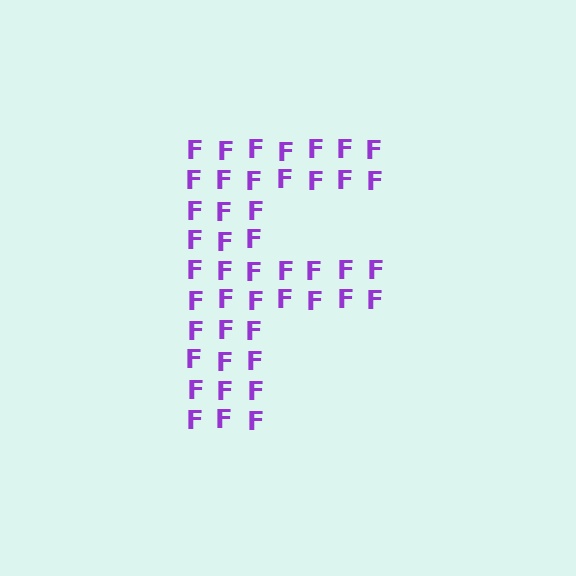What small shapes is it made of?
It is made of small letter F's.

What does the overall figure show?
The overall figure shows the letter F.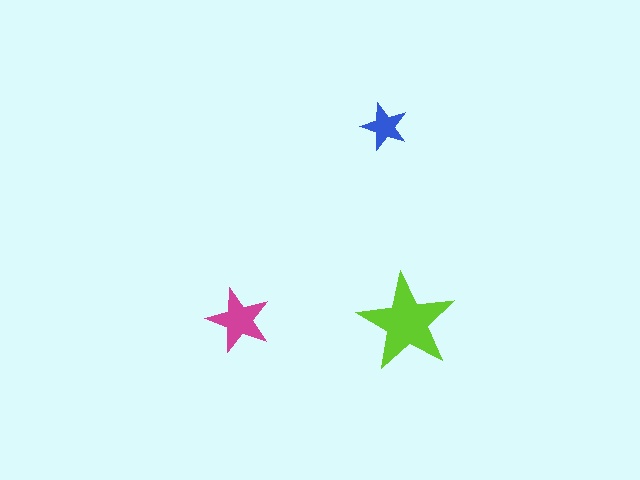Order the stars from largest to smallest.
the lime one, the magenta one, the blue one.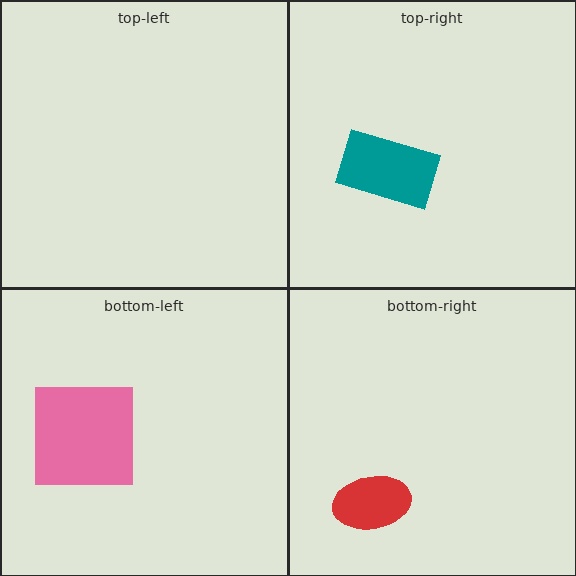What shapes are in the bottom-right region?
The red ellipse.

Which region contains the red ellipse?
The bottom-right region.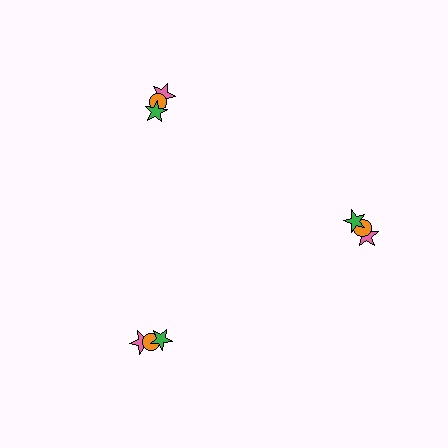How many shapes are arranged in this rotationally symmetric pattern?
There are 9 shapes, arranged in 3 groups of 3.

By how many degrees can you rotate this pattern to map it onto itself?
The pattern maps onto itself every 120 degrees of rotation.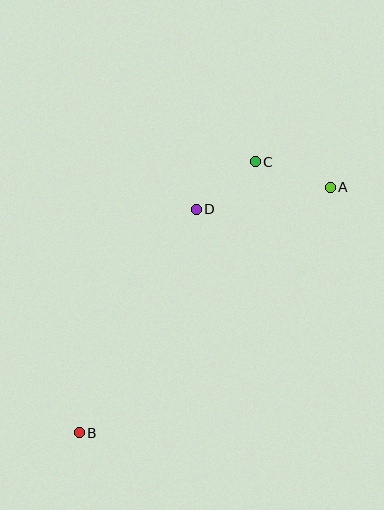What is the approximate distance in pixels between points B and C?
The distance between B and C is approximately 323 pixels.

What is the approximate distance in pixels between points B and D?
The distance between B and D is approximately 252 pixels.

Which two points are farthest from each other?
Points A and B are farthest from each other.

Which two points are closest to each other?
Points C and D are closest to each other.